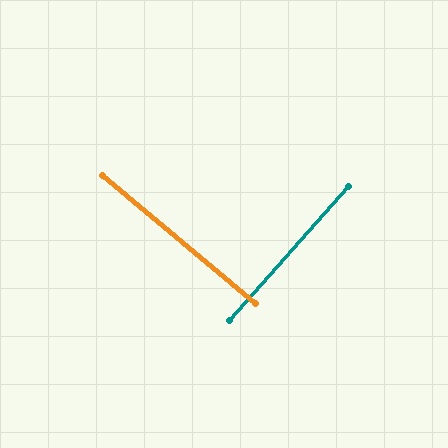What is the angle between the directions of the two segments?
Approximately 88 degrees.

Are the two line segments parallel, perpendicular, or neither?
Perpendicular — they meet at approximately 88°.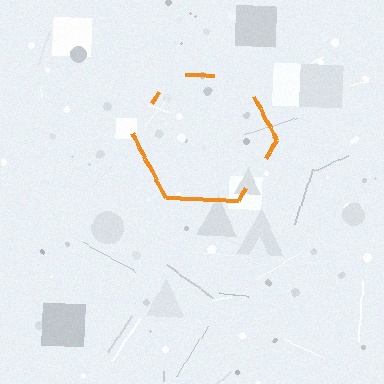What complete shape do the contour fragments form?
The contour fragments form a hexagon.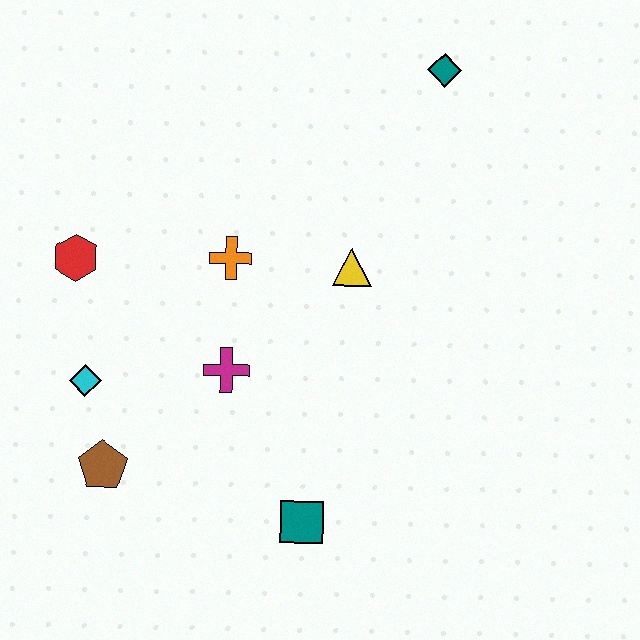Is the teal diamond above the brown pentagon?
Yes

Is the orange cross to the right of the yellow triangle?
No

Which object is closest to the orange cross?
The magenta cross is closest to the orange cross.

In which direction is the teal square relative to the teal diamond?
The teal square is below the teal diamond.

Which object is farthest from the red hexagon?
The teal diamond is farthest from the red hexagon.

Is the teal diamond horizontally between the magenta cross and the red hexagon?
No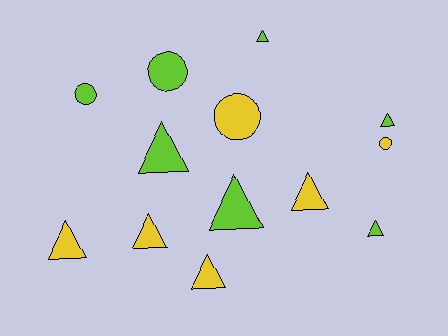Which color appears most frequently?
Lime, with 7 objects.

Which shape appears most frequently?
Triangle, with 9 objects.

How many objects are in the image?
There are 13 objects.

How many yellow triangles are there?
There are 4 yellow triangles.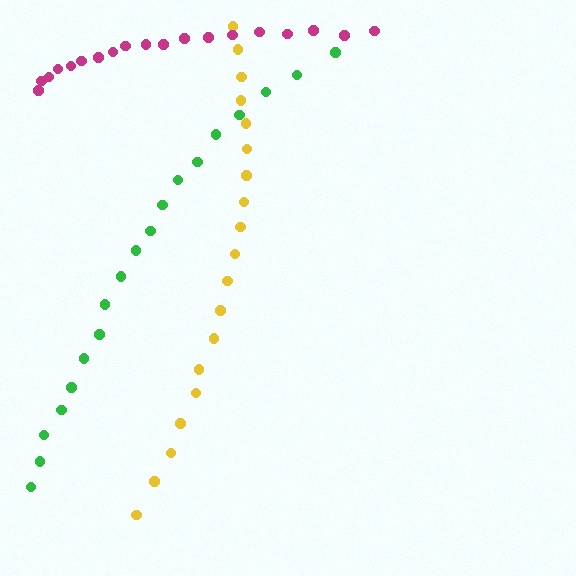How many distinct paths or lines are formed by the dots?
There are 3 distinct paths.